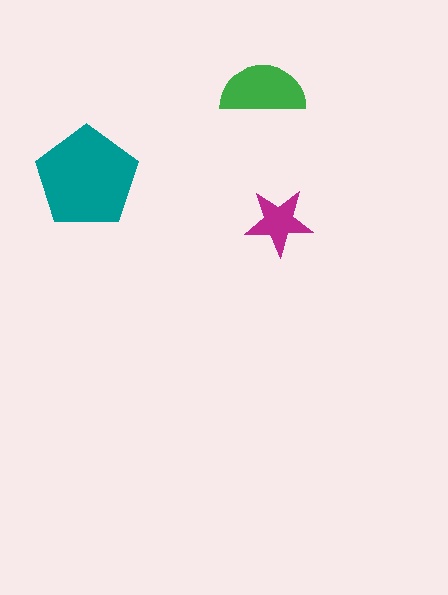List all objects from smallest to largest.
The magenta star, the green semicircle, the teal pentagon.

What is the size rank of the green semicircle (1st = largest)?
2nd.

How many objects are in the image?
There are 3 objects in the image.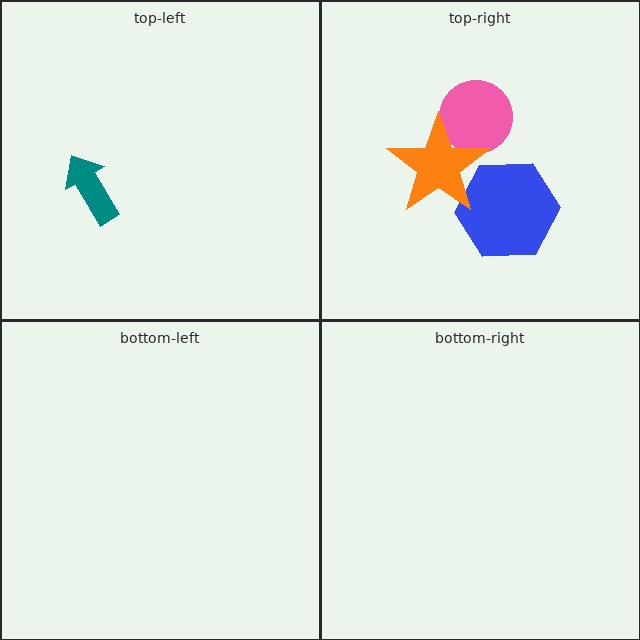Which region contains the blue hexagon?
The top-right region.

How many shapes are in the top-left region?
1.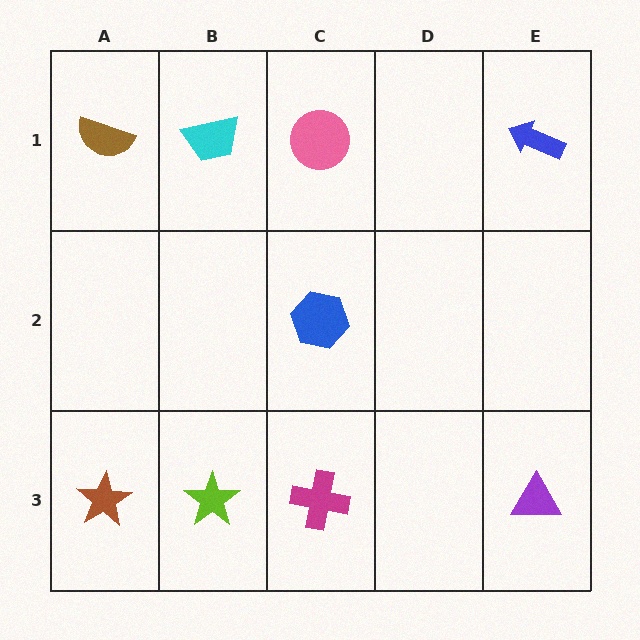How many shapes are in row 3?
4 shapes.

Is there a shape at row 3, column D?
No, that cell is empty.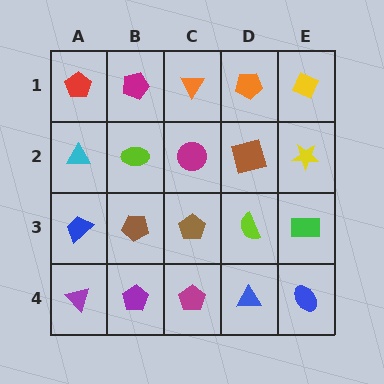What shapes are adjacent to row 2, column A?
A red pentagon (row 1, column A), a blue trapezoid (row 3, column A), a lime ellipse (row 2, column B).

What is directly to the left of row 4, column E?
A blue triangle.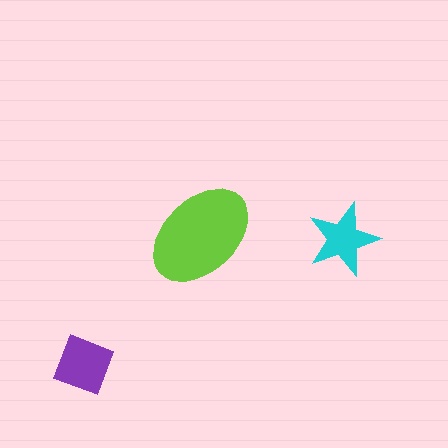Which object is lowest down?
The purple square is bottommost.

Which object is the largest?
The lime ellipse.